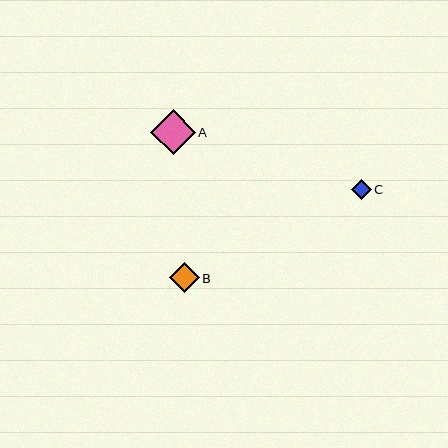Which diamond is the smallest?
Diamond C is the smallest with a size of approximately 20 pixels.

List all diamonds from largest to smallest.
From largest to smallest: A, B, C.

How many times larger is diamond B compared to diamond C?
Diamond B is approximately 1.5 times the size of diamond C.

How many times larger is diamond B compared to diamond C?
Diamond B is approximately 1.5 times the size of diamond C.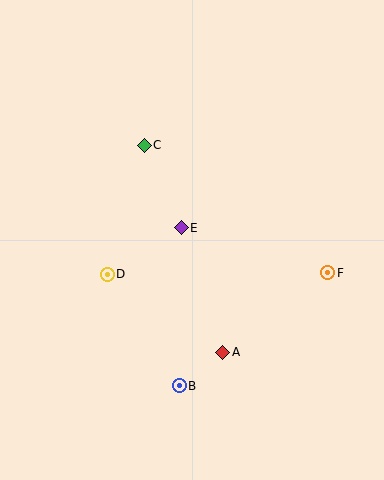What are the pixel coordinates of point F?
Point F is at (328, 273).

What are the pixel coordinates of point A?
Point A is at (223, 352).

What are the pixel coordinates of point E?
Point E is at (181, 228).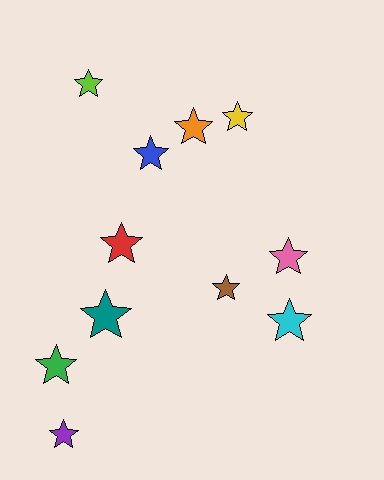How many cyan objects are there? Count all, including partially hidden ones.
There is 1 cyan object.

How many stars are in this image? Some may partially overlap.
There are 11 stars.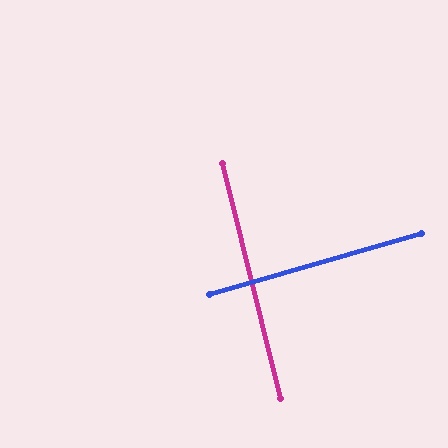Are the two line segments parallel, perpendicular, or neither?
Perpendicular — they meet at approximately 88°.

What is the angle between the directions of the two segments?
Approximately 88 degrees.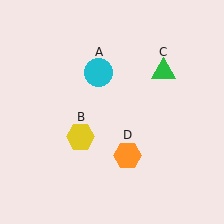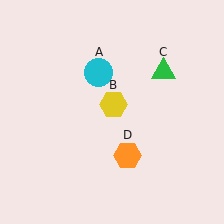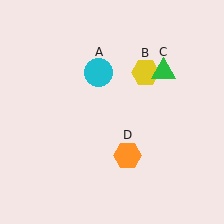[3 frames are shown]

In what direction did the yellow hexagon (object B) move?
The yellow hexagon (object B) moved up and to the right.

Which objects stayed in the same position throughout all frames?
Cyan circle (object A) and green triangle (object C) and orange hexagon (object D) remained stationary.